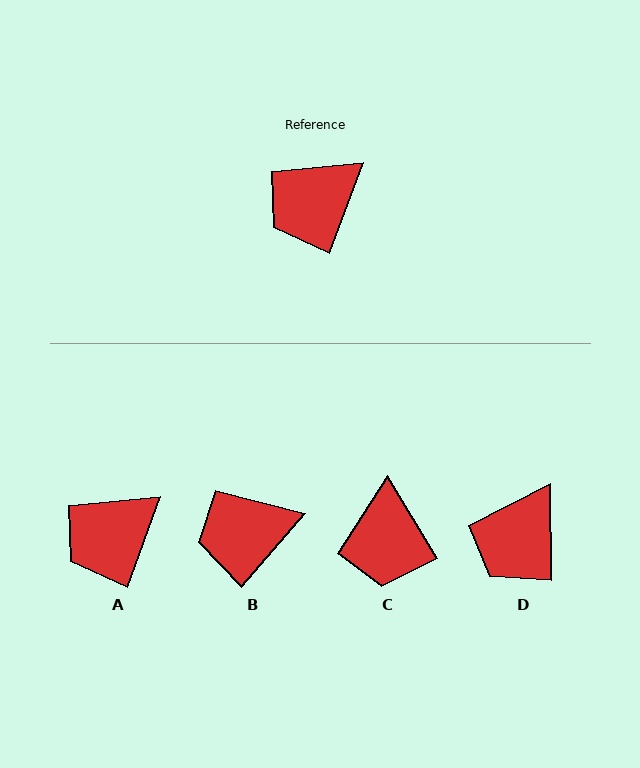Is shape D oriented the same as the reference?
No, it is off by about 21 degrees.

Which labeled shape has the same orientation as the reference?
A.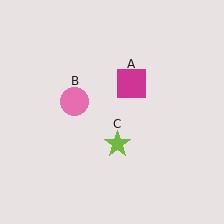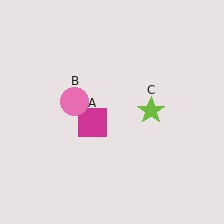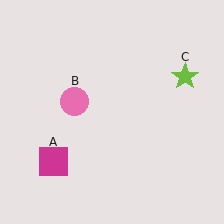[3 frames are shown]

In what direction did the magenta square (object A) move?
The magenta square (object A) moved down and to the left.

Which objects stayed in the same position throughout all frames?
Pink circle (object B) remained stationary.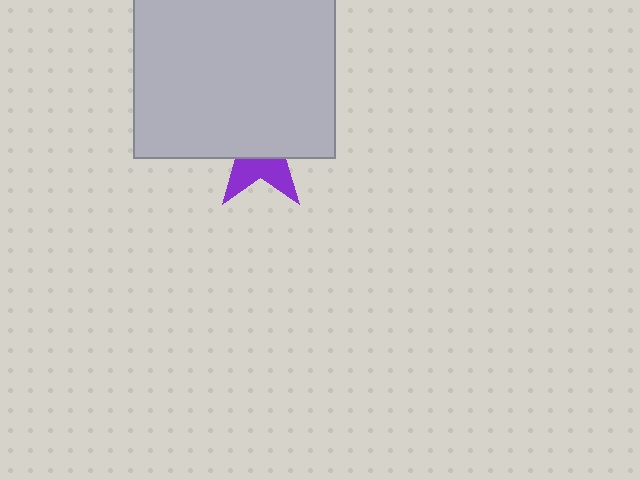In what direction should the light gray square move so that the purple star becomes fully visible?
The light gray square should move up. That is the shortest direction to clear the overlap and leave the purple star fully visible.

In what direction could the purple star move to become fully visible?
The purple star could move down. That would shift it out from behind the light gray square entirely.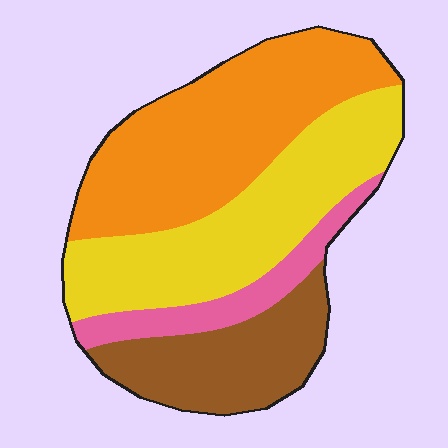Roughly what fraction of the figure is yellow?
Yellow takes up about one third (1/3) of the figure.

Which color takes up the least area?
Pink, at roughly 10%.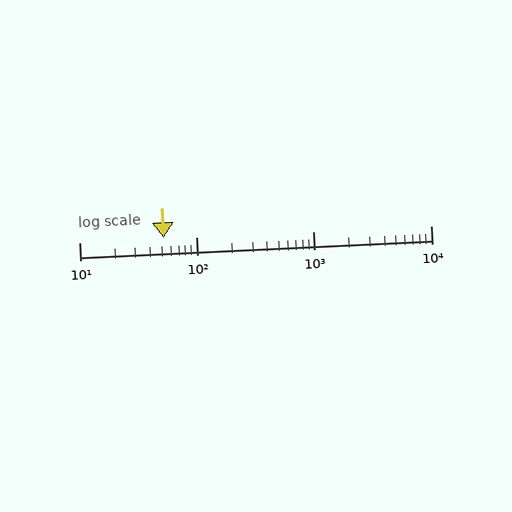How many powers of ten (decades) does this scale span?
The scale spans 3 decades, from 10 to 10000.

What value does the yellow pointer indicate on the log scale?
The pointer indicates approximately 52.